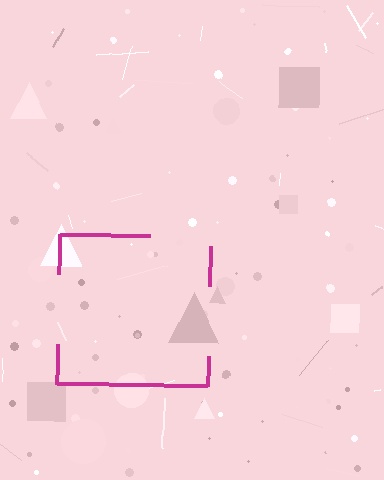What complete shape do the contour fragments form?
The contour fragments form a square.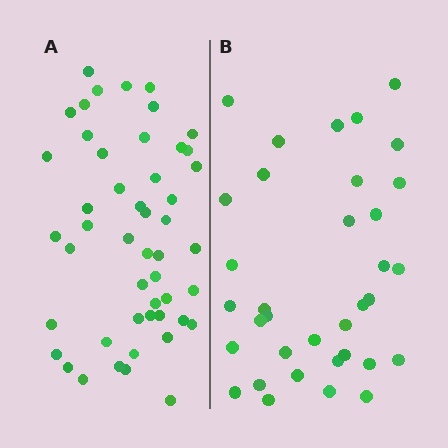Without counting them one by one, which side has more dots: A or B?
Region A (the left region) has more dots.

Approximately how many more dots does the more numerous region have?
Region A has approximately 15 more dots than region B.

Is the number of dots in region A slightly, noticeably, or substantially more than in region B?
Region A has noticeably more, but not dramatically so. The ratio is roughly 1.4 to 1.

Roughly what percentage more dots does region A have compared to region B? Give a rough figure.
About 40% more.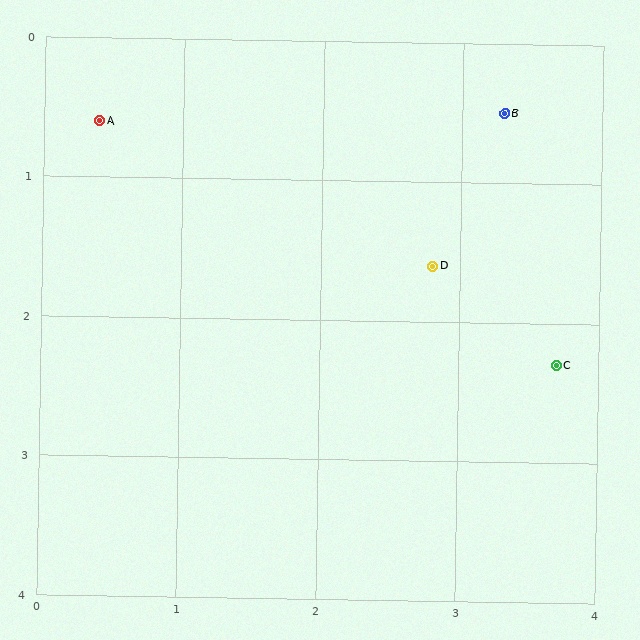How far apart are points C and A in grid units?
Points C and A are about 3.7 grid units apart.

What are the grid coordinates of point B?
Point B is at approximately (3.3, 0.5).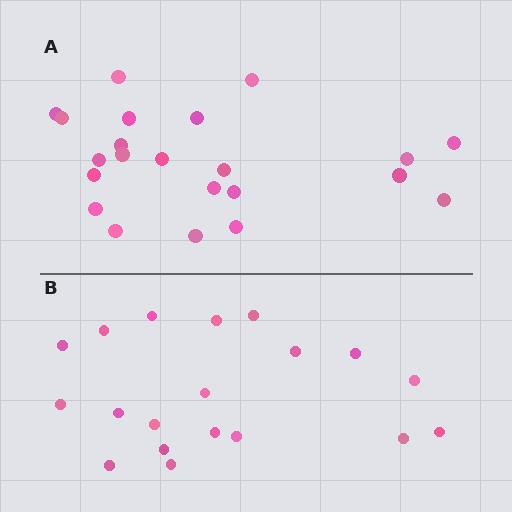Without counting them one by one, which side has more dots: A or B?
Region A (the top region) has more dots.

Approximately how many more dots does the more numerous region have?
Region A has just a few more — roughly 2 or 3 more dots than region B.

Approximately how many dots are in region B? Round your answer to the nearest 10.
About 20 dots. (The exact count is 19, which rounds to 20.)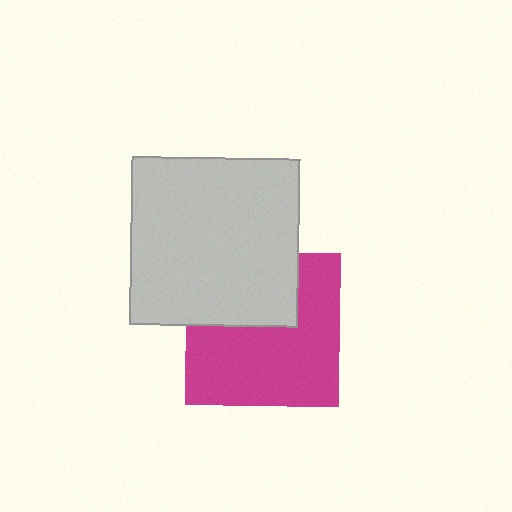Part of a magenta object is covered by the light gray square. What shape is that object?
It is a square.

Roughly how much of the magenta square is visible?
About half of it is visible (roughly 64%).